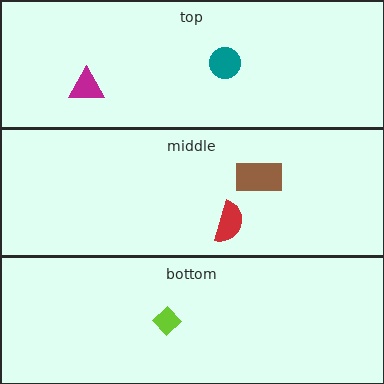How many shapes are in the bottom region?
1.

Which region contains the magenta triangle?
The top region.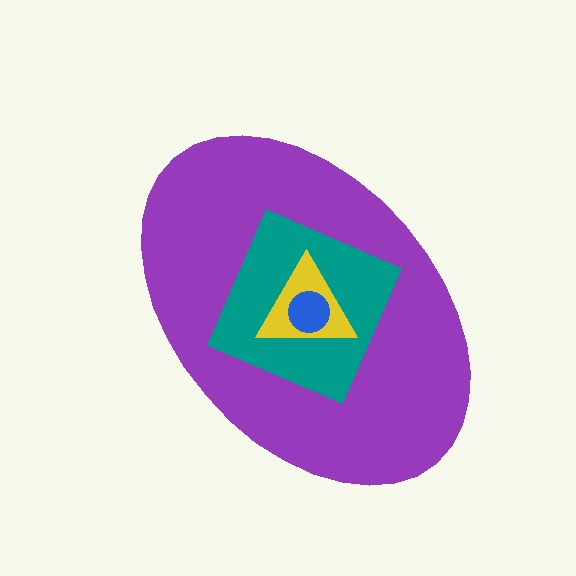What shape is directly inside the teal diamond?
The yellow triangle.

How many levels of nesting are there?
4.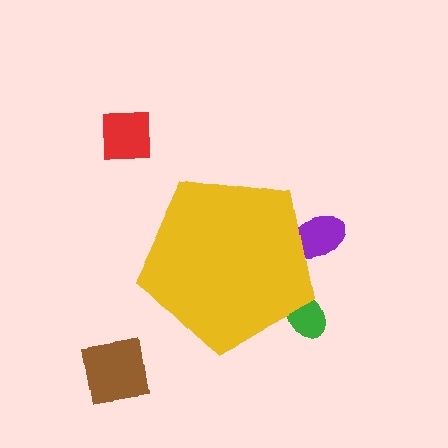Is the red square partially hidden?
No, the red square is fully visible.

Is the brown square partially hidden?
No, the brown square is fully visible.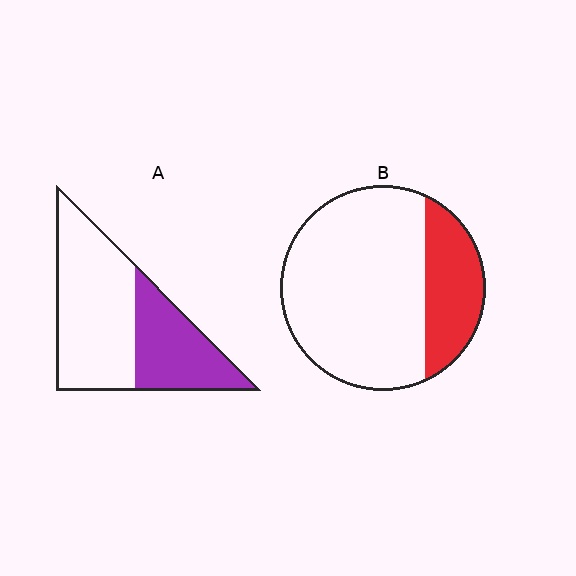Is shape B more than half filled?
No.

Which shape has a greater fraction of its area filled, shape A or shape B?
Shape A.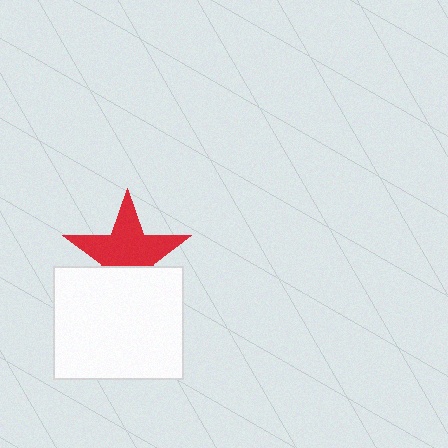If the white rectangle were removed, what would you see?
You would see the complete red star.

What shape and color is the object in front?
The object in front is a white rectangle.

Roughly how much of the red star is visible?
About half of it is visible (roughly 64%).